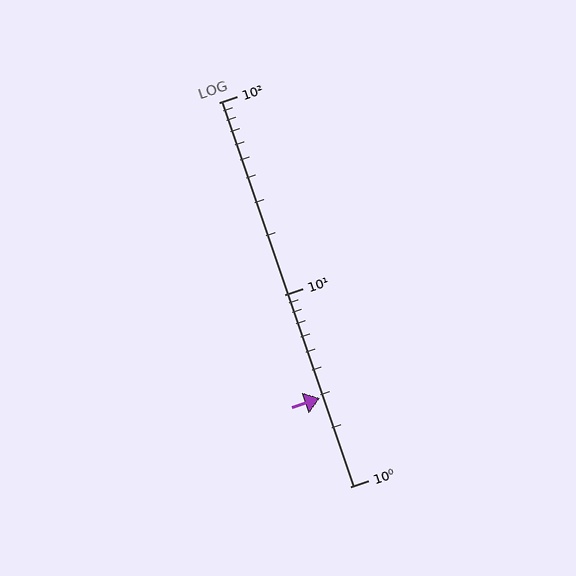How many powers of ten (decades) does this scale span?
The scale spans 2 decades, from 1 to 100.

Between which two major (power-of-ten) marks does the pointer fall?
The pointer is between 1 and 10.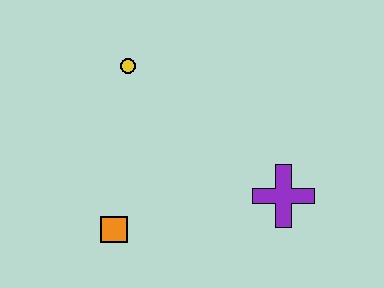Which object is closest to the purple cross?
The orange square is closest to the purple cross.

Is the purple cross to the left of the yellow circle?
No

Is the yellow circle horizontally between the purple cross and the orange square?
Yes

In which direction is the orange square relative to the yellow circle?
The orange square is below the yellow circle.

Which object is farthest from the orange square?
The purple cross is farthest from the orange square.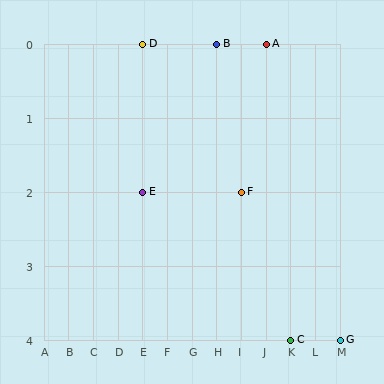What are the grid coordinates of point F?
Point F is at grid coordinates (I, 2).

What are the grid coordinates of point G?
Point G is at grid coordinates (M, 4).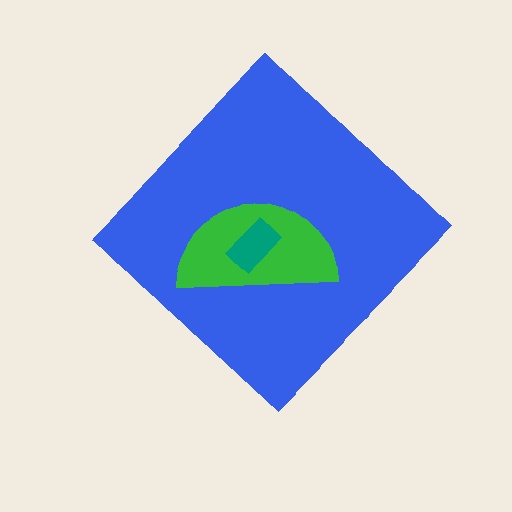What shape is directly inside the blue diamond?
The green semicircle.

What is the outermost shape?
The blue diamond.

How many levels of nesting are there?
3.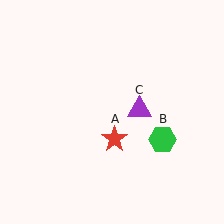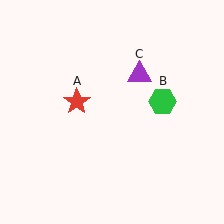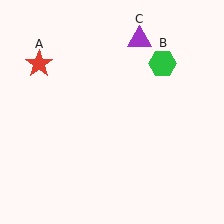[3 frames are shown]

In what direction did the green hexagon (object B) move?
The green hexagon (object B) moved up.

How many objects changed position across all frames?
3 objects changed position: red star (object A), green hexagon (object B), purple triangle (object C).